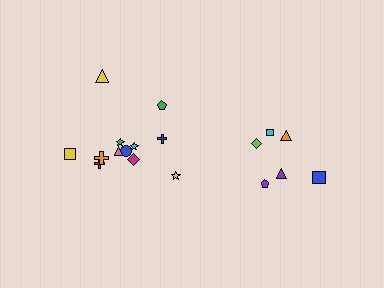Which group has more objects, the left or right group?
The left group.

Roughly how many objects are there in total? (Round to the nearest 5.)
Roughly 20 objects in total.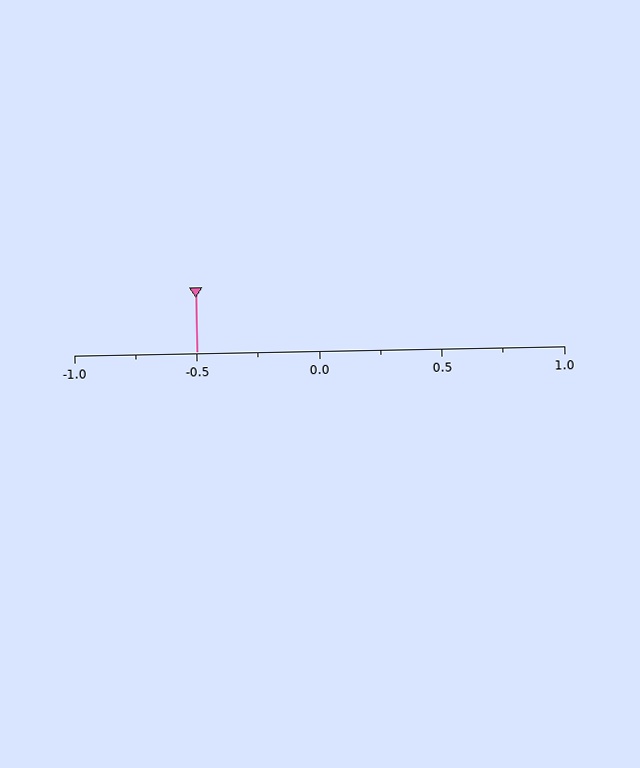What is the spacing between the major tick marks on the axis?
The major ticks are spaced 0.5 apart.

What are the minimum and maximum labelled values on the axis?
The axis runs from -1.0 to 1.0.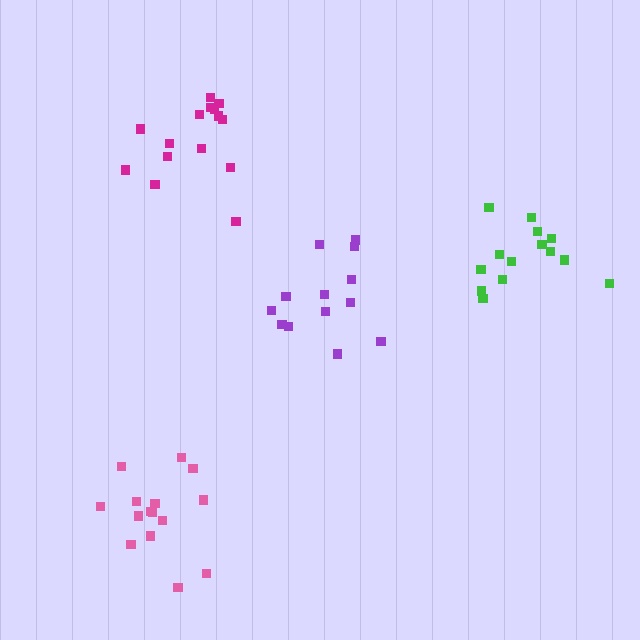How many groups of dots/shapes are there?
There are 4 groups.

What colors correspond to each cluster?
The clusters are colored: pink, purple, green, magenta.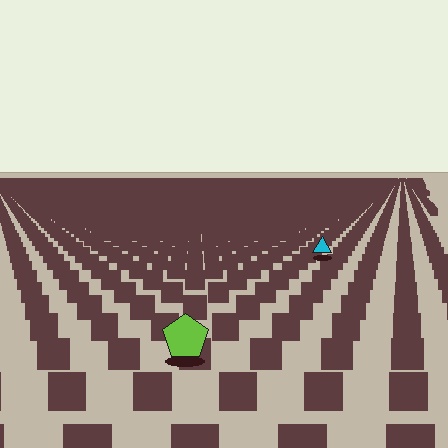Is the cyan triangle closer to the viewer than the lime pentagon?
No. The lime pentagon is closer — you can tell from the texture gradient: the ground texture is coarser near it.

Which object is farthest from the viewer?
The cyan triangle is farthest from the viewer. It appears smaller and the ground texture around it is denser.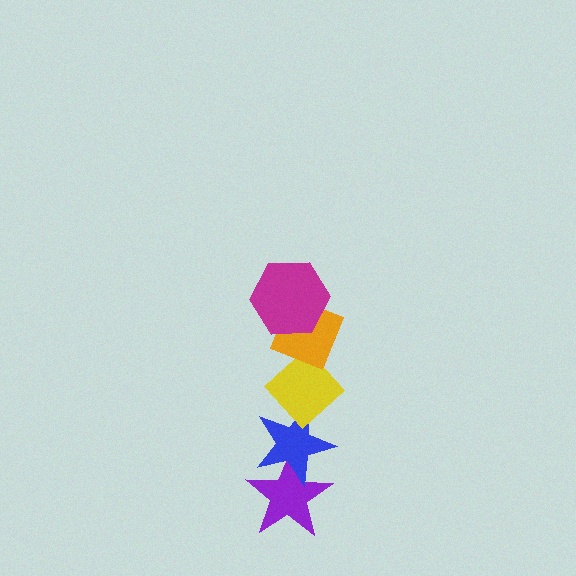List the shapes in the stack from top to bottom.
From top to bottom: the magenta hexagon, the orange diamond, the yellow diamond, the blue star, the purple star.